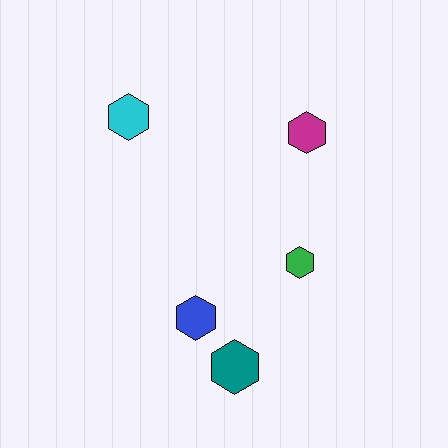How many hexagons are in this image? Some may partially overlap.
There are 5 hexagons.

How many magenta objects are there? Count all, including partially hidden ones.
There is 1 magenta object.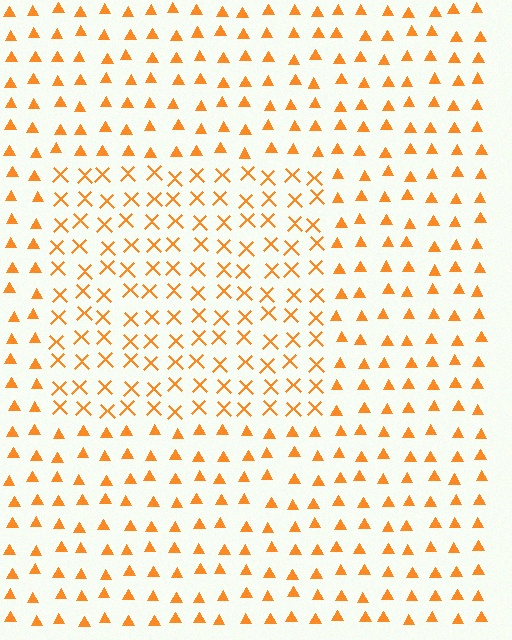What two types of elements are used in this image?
The image uses X marks inside the rectangle region and triangles outside it.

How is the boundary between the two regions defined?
The boundary is defined by a change in element shape: X marks inside vs. triangles outside. All elements share the same color and spacing.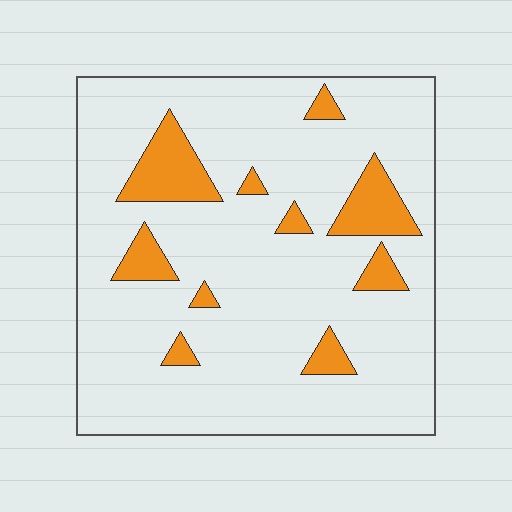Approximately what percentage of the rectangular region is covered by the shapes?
Approximately 15%.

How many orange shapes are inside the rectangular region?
10.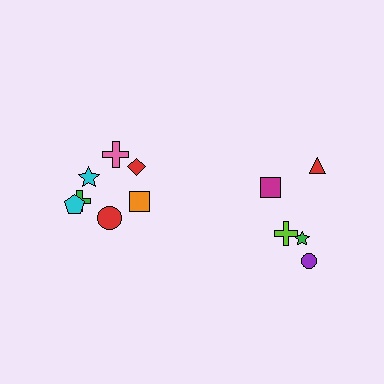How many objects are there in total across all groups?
There are 12 objects.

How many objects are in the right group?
There are 5 objects.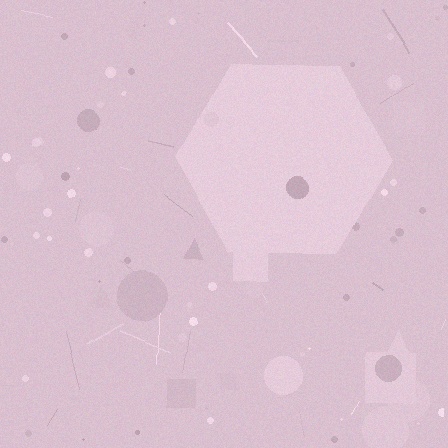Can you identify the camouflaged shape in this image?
The camouflaged shape is a hexagon.